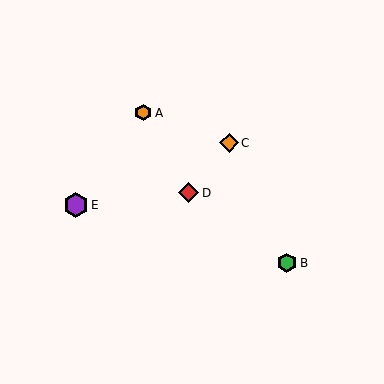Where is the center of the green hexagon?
The center of the green hexagon is at (287, 263).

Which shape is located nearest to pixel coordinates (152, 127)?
The orange hexagon (labeled A) at (143, 113) is nearest to that location.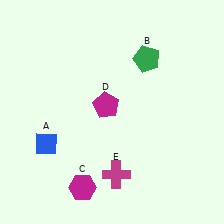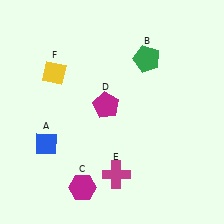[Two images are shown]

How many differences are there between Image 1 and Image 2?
There is 1 difference between the two images.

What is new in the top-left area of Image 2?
A yellow diamond (F) was added in the top-left area of Image 2.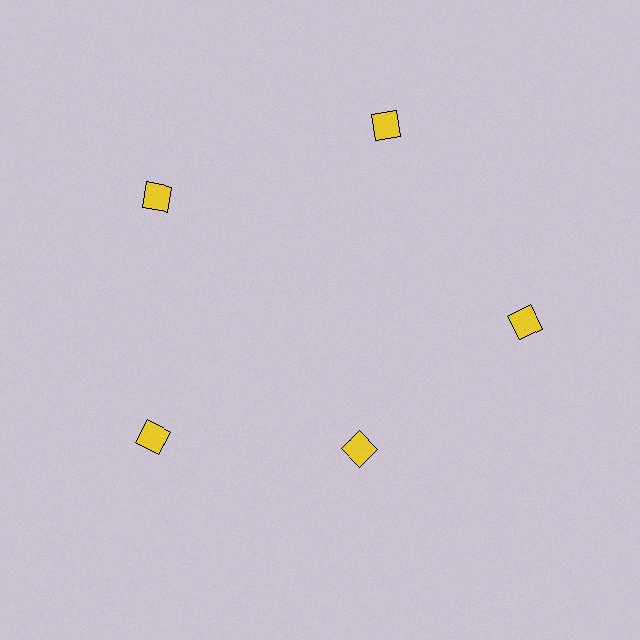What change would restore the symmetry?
The symmetry would be restored by moving it outward, back onto the ring so that all 5 diamonds sit at equal angles and equal distance from the center.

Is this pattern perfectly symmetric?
No. The 5 yellow diamonds are arranged in a ring, but one element near the 5 o'clock position is pulled inward toward the center, breaking the 5-fold rotational symmetry.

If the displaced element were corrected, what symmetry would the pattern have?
It would have 5-fold rotational symmetry — the pattern would map onto itself every 72 degrees.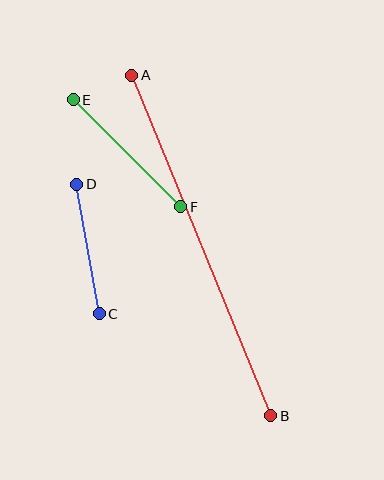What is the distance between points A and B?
The distance is approximately 368 pixels.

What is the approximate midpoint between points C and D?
The midpoint is at approximately (88, 249) pixels.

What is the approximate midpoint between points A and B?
The midpoint is at approximately (201, 246) pixels.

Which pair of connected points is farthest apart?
Points A and B are farthest apart.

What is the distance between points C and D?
The distance is approximately 132 pixels.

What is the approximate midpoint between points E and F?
The midpoint is at approximately (127, 153) pixels.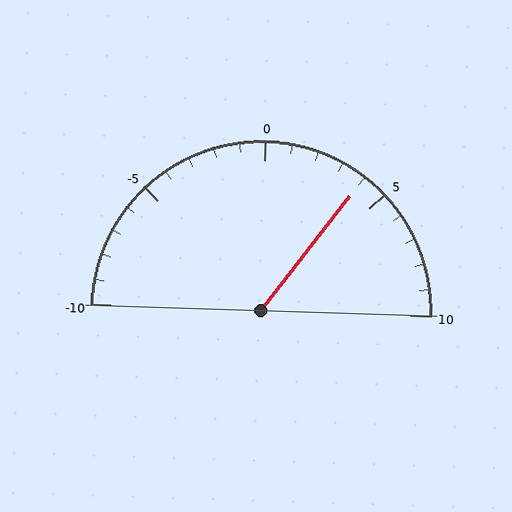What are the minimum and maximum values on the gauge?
The gauge ranges from -10 to 10.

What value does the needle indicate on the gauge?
The needle indicates approximately 4.